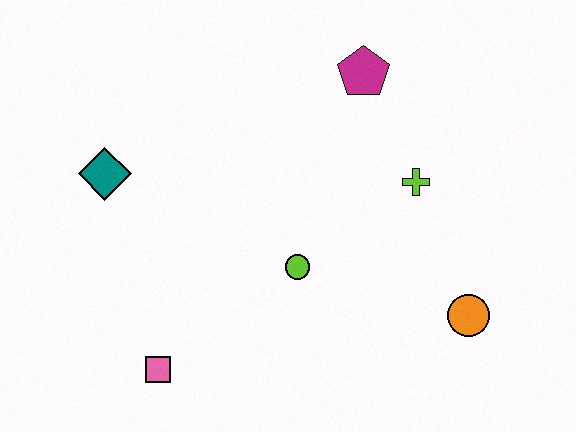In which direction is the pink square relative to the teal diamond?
The pink square is below the teal diamond.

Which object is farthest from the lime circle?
The teal diamond is farthest from the lime circle.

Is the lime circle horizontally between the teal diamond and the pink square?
No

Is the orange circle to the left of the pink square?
No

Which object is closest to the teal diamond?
The pink square is closest to the teal diamond.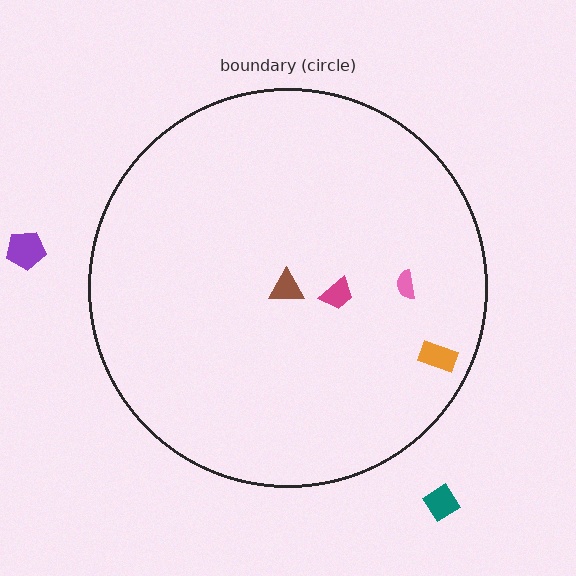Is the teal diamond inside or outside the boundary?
Outside.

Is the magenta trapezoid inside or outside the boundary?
Inside.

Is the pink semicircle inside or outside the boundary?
Inside.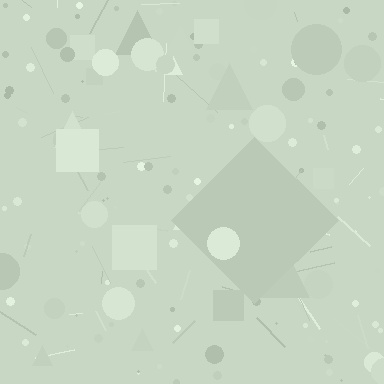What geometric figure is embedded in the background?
A diamond is embedded in the background.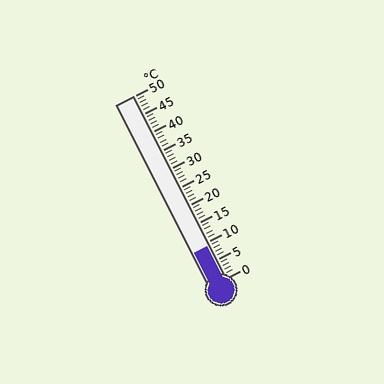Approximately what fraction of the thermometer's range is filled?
The thermometer is filled to approximately 20% of its range.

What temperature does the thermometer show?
The thermometer shows approximately 9°C.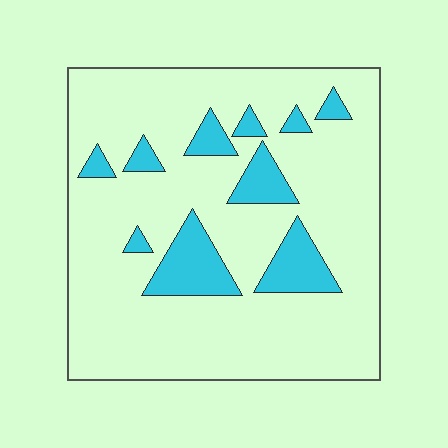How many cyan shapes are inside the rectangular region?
10.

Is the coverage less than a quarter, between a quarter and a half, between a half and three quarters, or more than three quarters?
Less than a quarter.